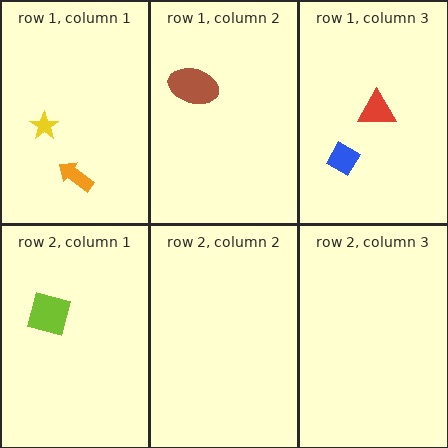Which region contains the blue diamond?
The row 1, column 3 region.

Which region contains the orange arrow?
The row 1, column 1 region.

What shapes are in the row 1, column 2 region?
The brown ellipse.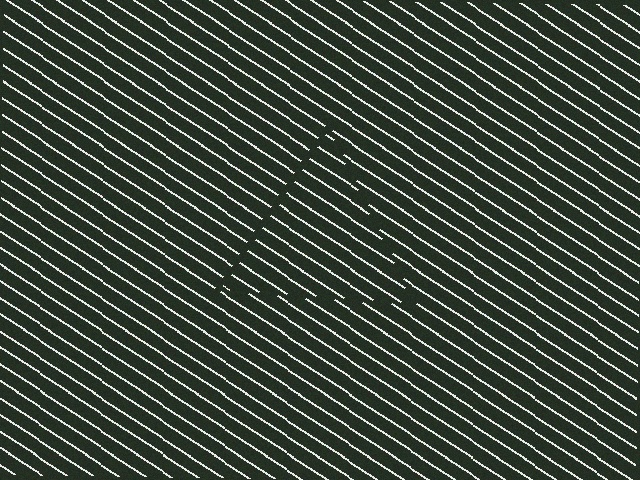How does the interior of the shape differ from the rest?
The interior of the shape contains the same grating, shifted by half a period — the contour is defined by the phase discontinuity where line-ends from the inner and outer gratings abut.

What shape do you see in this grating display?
An illusory triangle. The interior of the shape contains the same grating, shifted by half a period — the contour is defined by the phase discontinuity where line-ends from the inner and outer gratings abut.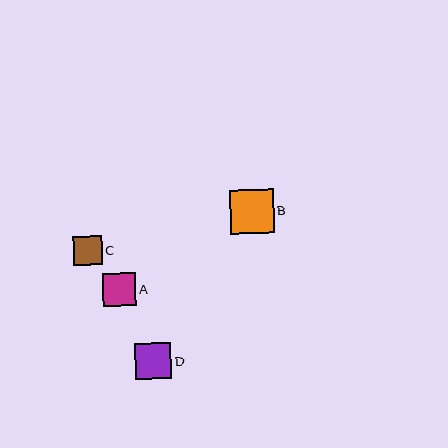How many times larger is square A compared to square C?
Square A is approximately 1.2 times the size of square C.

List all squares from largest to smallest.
From largest to smallest: B, D, A, C.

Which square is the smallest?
Square C is the smallest with a size of approximately 29 pixels.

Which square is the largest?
Square B is the largest with a size of approximately 43 pixels.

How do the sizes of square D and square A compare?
Square D and square A are approximately the same size.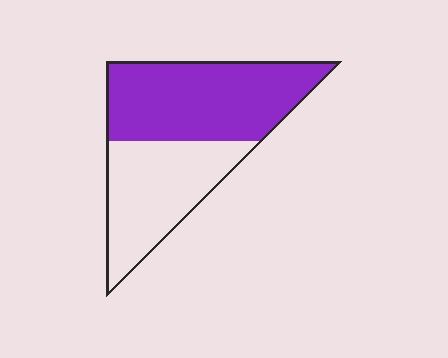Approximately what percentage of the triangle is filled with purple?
Approximately 55%.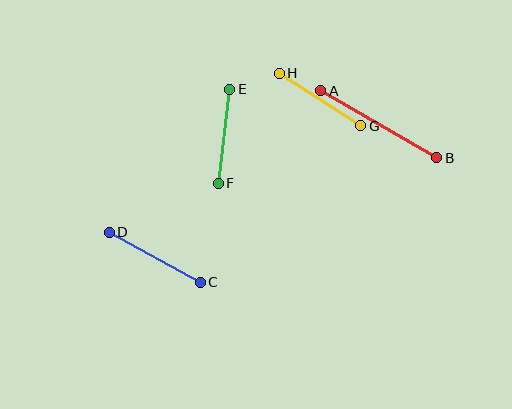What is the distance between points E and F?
The distance is approximately 95 pixels.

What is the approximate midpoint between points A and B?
The midpoint is at approximately (379, 124) pixels.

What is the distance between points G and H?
The distance is approximately 97 pixels.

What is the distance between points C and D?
The distance is approximately 104 pixels.